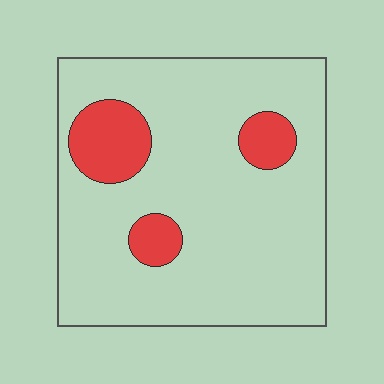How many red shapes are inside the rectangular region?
3.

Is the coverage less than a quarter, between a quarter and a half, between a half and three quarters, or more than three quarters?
Less than a quarter.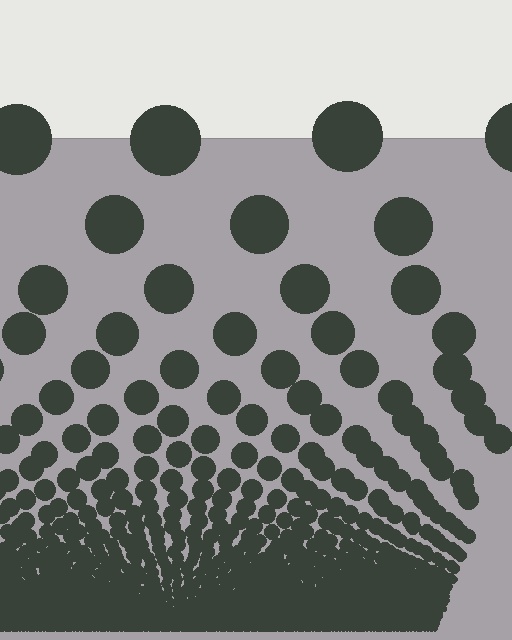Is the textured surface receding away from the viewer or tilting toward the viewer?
The surface appears to tilt toward the viewer. Texture elements get larger and sparser toward the top.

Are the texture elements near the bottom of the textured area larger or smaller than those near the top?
Smaller. The gradient is inverted — elements near the bottom are smaller and denser.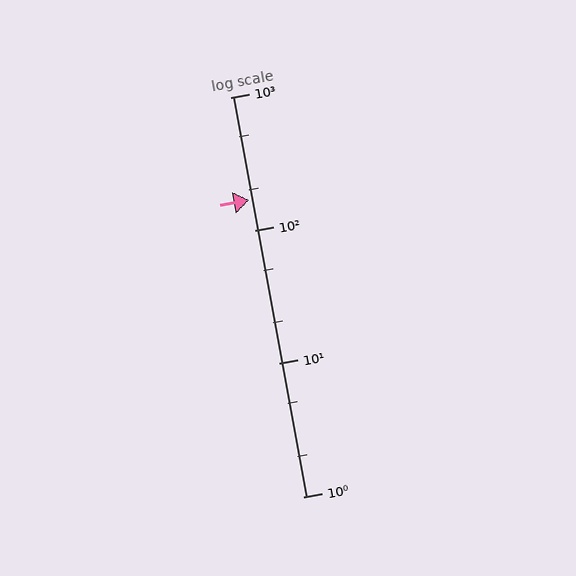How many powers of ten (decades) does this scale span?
The scale spans 3 decades, from 1 to 1000.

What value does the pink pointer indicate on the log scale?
The pointer indicates approximately 170.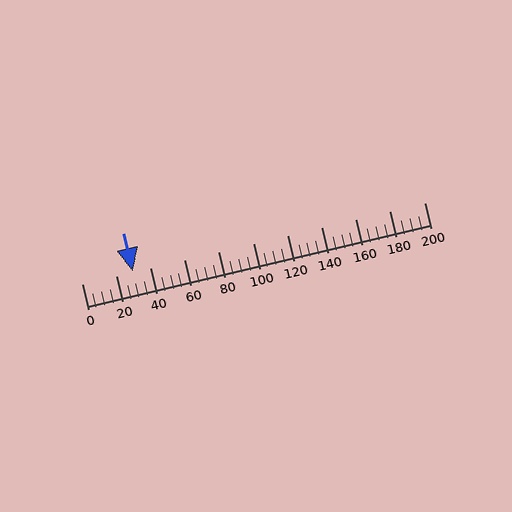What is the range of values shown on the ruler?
The ruler shows values from 0 to 200.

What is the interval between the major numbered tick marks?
The major tick marks are spaced 20 units apart.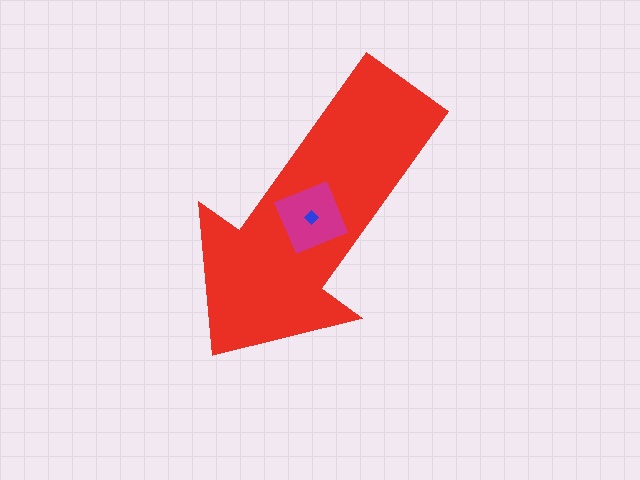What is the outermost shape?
The red arrow.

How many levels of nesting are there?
3.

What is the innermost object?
The blue diamond.